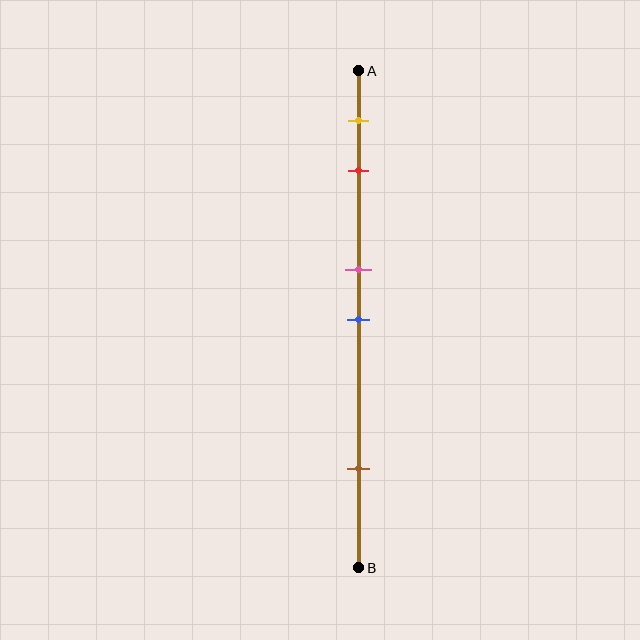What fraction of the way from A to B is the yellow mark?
The yellow mark is approximately 10% (0.1) of the way from A to B.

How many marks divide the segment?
There are 5 marks dividing the segment.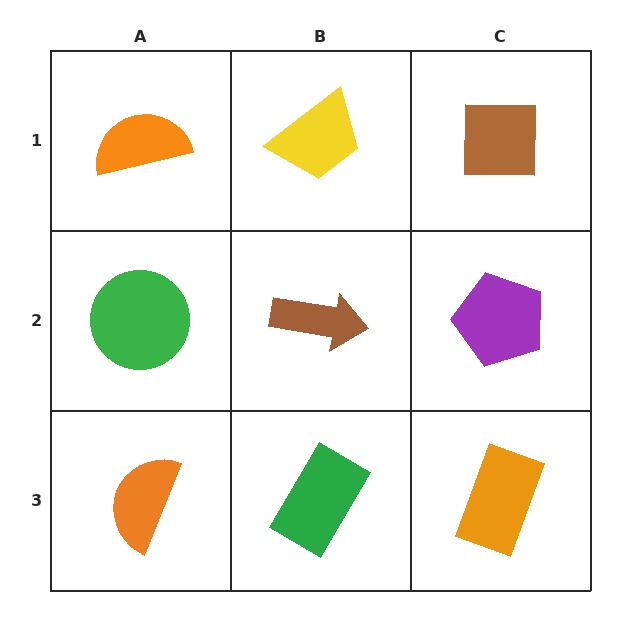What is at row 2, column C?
A purple pentagon.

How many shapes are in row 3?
3 shapes.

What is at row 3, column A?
An orange semicircle.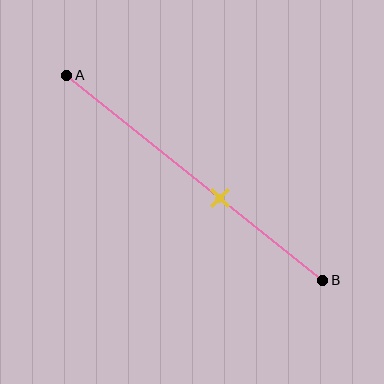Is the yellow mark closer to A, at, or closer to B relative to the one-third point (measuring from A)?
The yellow mark is closer to point B than the one-third point of segment AB.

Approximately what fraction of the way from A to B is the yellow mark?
The yellow mark is approximately 60% of the way from A to B.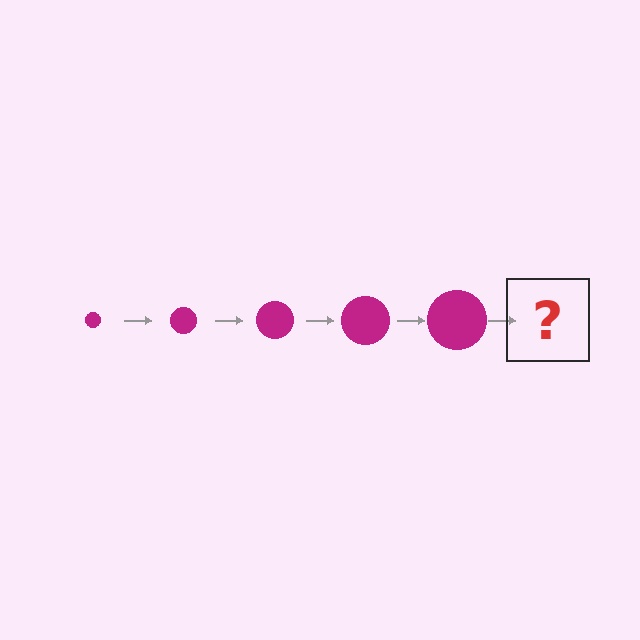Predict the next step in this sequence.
The next step is a magenta circle, larger than the previous one.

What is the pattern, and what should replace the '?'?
The pattern is that the circle gets progressively larger each step. The '?' should be a magenta circle, larger than the previous one.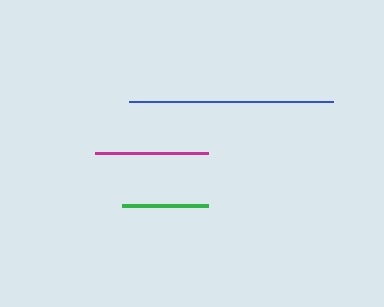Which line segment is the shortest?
The green line is the shortest at approximately 86 pixels.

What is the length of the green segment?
The green segment is approximately 86 pixels long.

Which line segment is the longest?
The blue line is the longest at approximately 204 pixels.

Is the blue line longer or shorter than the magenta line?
The blue line is longer than the magenta line.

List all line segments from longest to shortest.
From longest to shortest: blue, magenta, green.